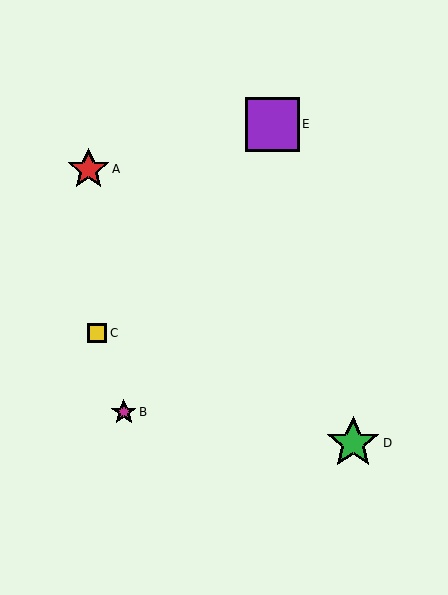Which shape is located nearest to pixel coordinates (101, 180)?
The red star (labeled A) at (89, 169) is nearest to that location.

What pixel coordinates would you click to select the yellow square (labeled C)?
Click at (97, 333) to select the yellow square C.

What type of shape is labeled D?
Shape D is a green star.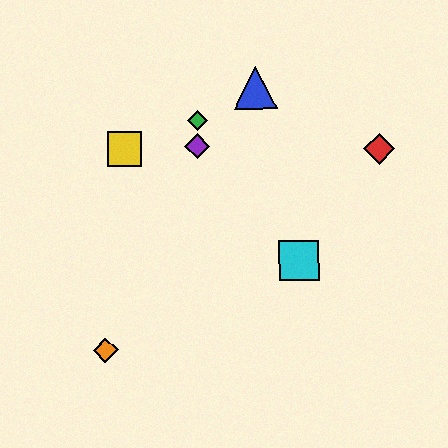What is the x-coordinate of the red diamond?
The red diamond is at x≈380.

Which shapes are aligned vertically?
The green diamond, the purple diamond are aligned vertically.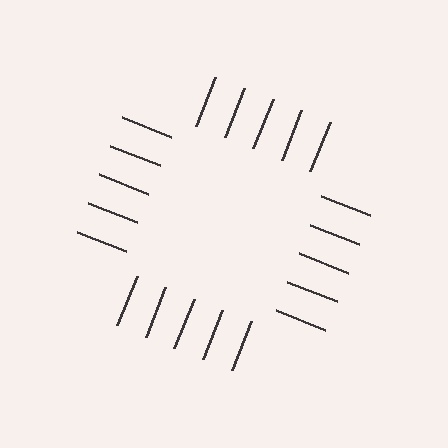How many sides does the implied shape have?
4 sides — the line-ends trace a square.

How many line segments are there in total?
20 — 5 along each of the 4 edges.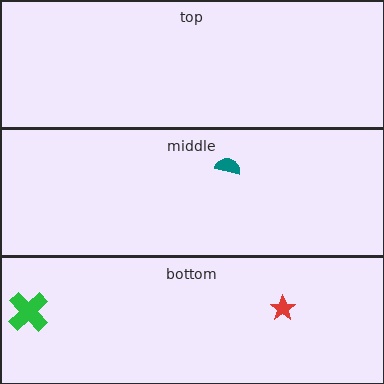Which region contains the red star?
The bottom region.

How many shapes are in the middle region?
1.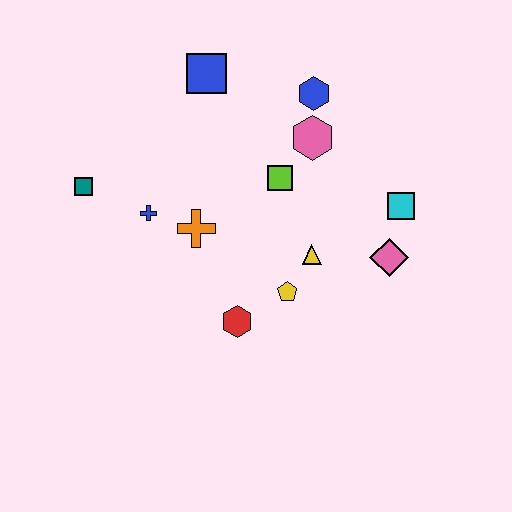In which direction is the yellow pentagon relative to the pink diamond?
The yellow pentagon is to the left of the pink diamond.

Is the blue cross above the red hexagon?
Yes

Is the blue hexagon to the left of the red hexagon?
No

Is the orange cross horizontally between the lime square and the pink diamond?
No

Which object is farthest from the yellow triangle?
The teal square is farthest from the yellow triangle.